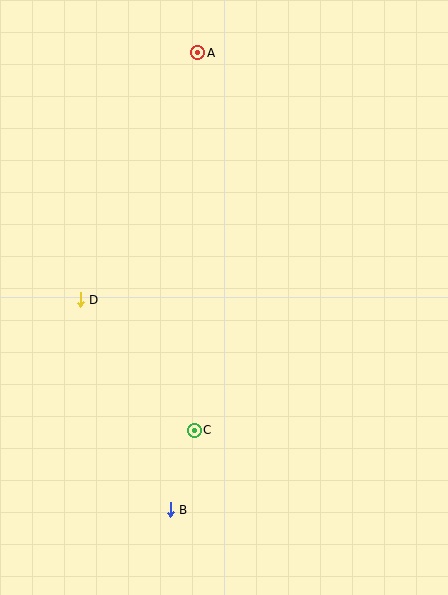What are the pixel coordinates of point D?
Point D is at (80, 300).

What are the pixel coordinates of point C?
Point C is at (194, 430).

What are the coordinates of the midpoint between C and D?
The midpoint between C and D is at (137, 365).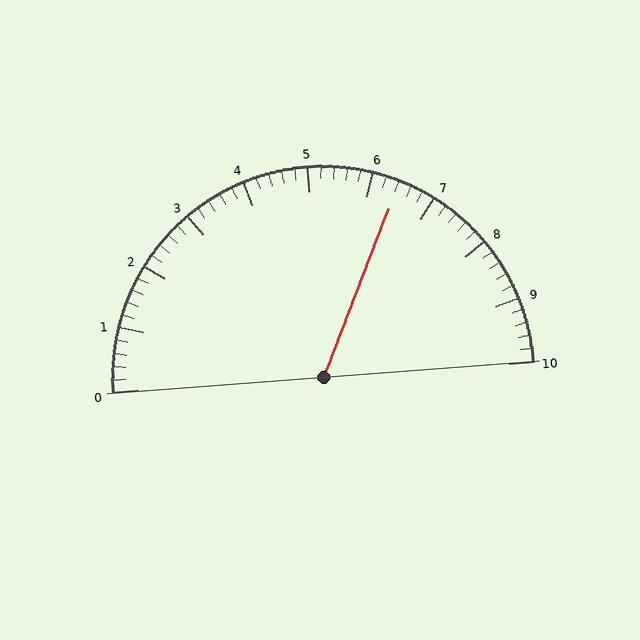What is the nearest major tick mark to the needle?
The nearest major tick mark is 6.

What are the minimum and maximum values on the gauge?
The gauge ranges from 0 to 10.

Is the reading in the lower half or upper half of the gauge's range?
The reading is in the upper half of the range (0 to 10).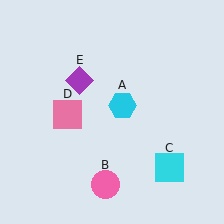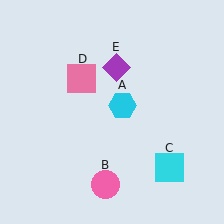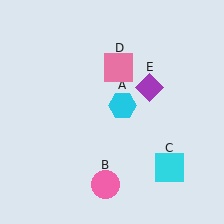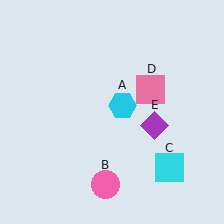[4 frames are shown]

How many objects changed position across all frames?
2 objects changed position: pink square (object D), purple diamond (object E).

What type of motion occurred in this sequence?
The pink square (object D), purple diamond (object E) rotated clockwise around the center of the scene.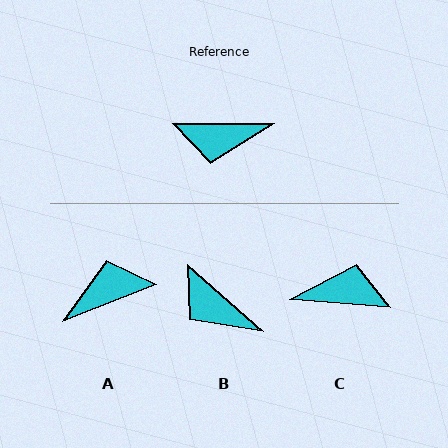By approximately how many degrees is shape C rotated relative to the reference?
Approximately 176 degrees counter-clockwise.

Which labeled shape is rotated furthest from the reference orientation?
C, about 176 degrees away.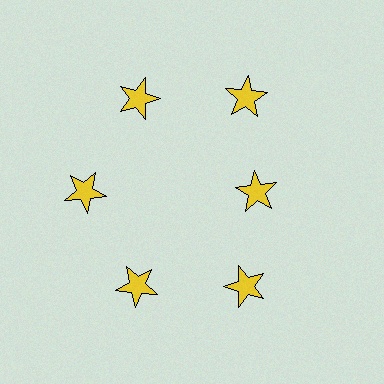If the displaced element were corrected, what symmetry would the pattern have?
It would have 6-fold rotational symmetry — the pattern would map onto itself every 60 degrees.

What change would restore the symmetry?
The symmetry would be restored by moving it outward, back onto the ring so that all 6 stars sit at equal angles and equal distance from the center.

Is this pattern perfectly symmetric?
No. The 6 yellow stars are arranged in a ring, but one element near the 3 o'clock position is pulled inward toward the center, breaking the 6-fold rotational symmetry.